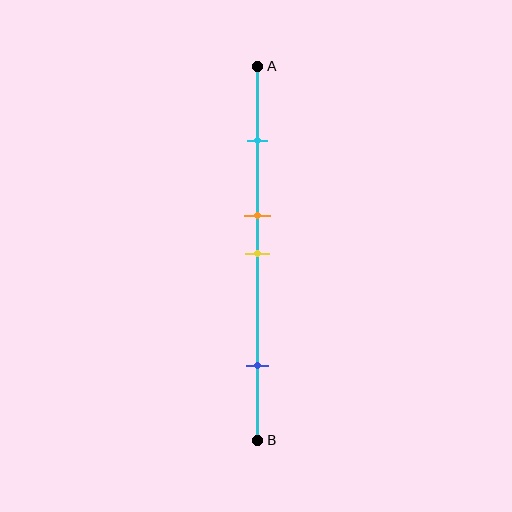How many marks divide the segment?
There are 4 marks dividing the segment.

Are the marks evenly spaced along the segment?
No, the marks are not evenly spaced.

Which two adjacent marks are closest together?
The orange and yellow marks are the closest adjacent pair.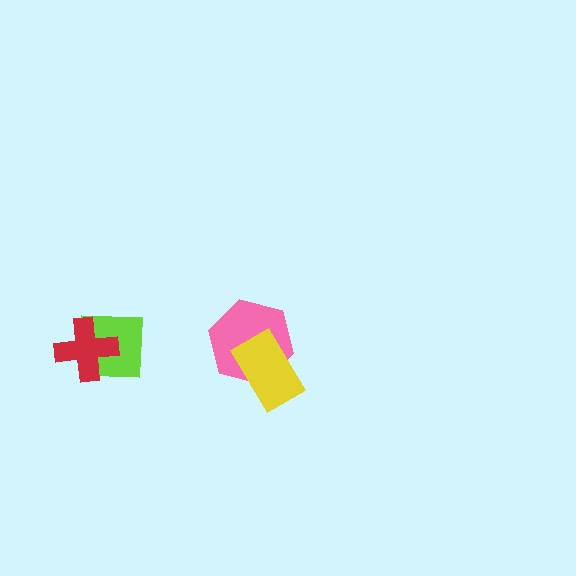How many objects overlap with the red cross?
1 object overlaps with the red cross.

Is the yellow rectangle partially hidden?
No, no other shape covers it.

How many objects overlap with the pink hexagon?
1 object overlaps with the pink hexagon.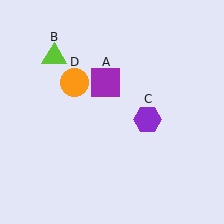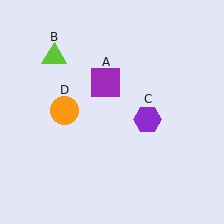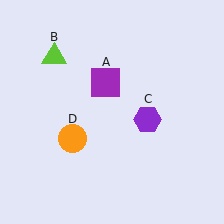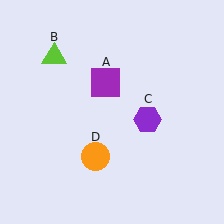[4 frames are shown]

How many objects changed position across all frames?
1 object changed position: orange circle (object D).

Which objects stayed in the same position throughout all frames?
Purple square (object A) and lime triangle (object B) and purple hexagon (object C) remained stationary.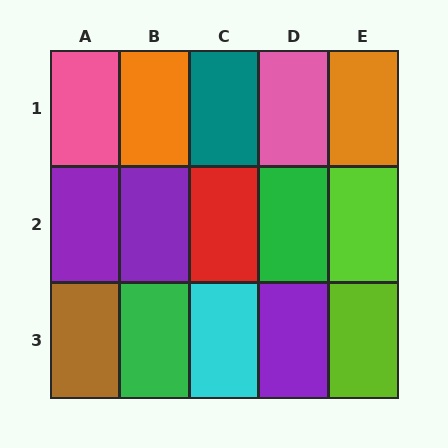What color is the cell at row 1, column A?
Pink.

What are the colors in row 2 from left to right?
Purple, purple, red, green, lime.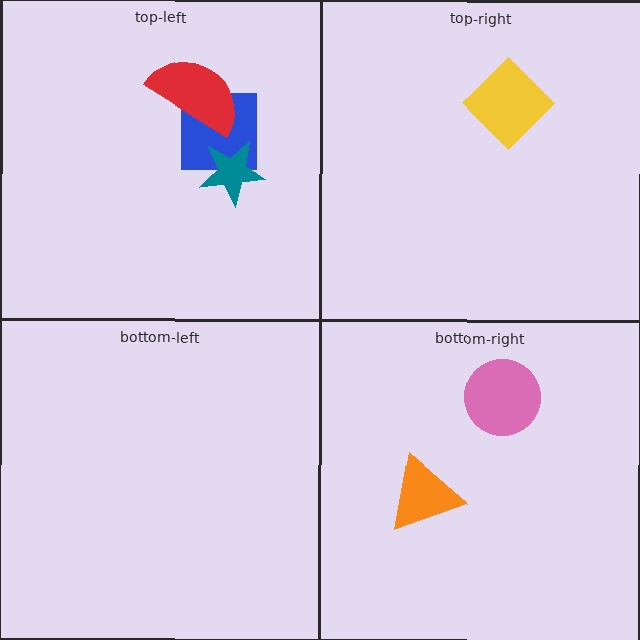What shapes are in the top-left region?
The blue square, the red semicircle, the teal star.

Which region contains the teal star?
The top-left region.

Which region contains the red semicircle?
The top-left region.